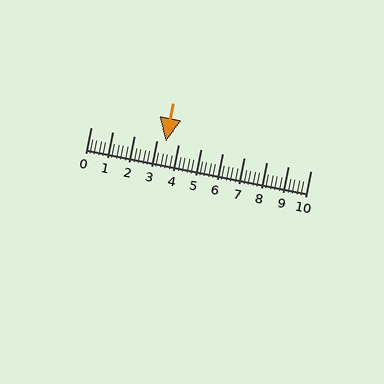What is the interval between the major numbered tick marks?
The major tick marks are spaced 1 units apart.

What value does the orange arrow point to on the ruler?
The orange arrow points to approximately 3.4.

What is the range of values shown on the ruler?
The ruler shows values from 0 to 10.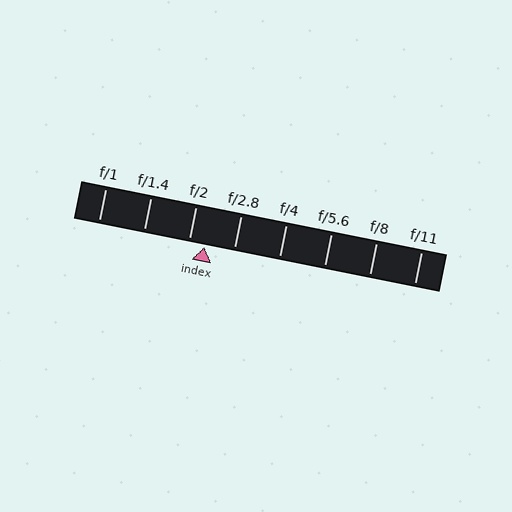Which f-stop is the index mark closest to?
The index mark is closest to f/2.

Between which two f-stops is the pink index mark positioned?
The index mark is between f/2 and f/2.8.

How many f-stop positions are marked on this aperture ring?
There are 8 f-stop positions marked.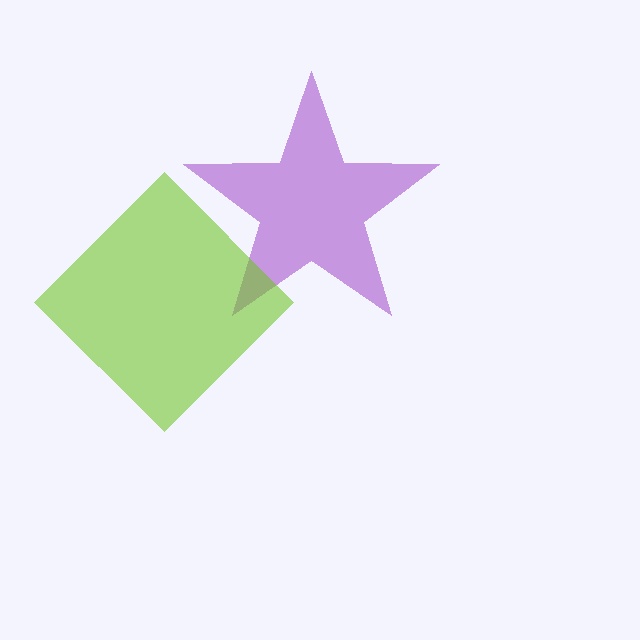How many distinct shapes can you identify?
There are 2 distinct shapes: a purple star, a lime diamond.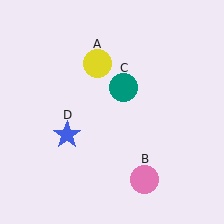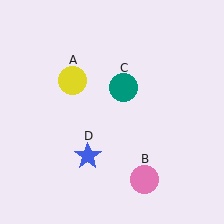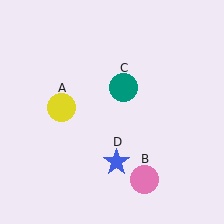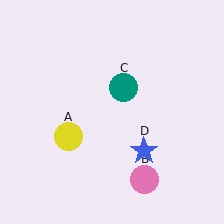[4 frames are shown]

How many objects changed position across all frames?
2 objects changed position: yellow circle (object A), blue star (object D).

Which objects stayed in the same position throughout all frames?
Pink circle (object B) and teal circle (object C) remained stationary.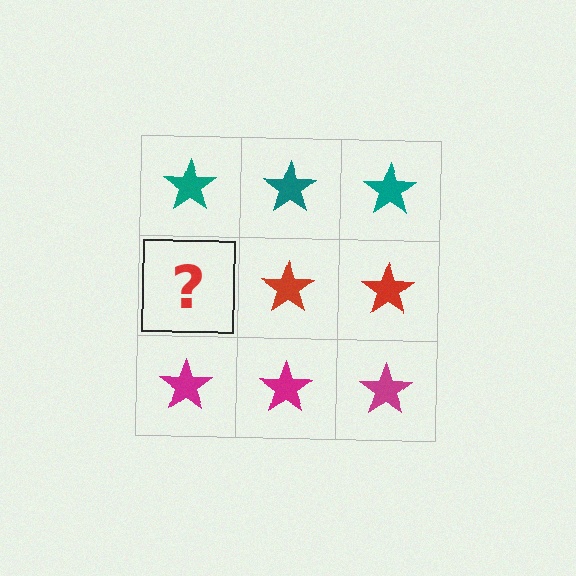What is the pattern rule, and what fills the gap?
The rule is that each row has a consistent color. The gap should be filled with a red star.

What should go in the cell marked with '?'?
The missing cell should contain a red star.